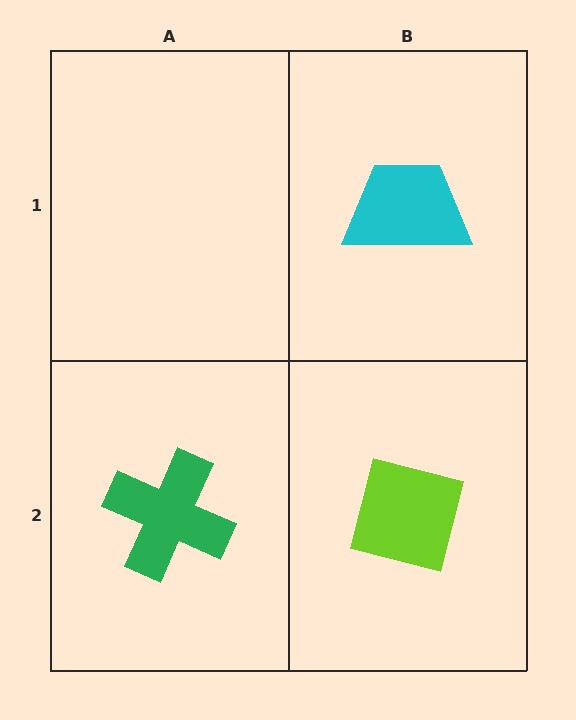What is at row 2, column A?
A green cross.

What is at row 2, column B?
A lime square.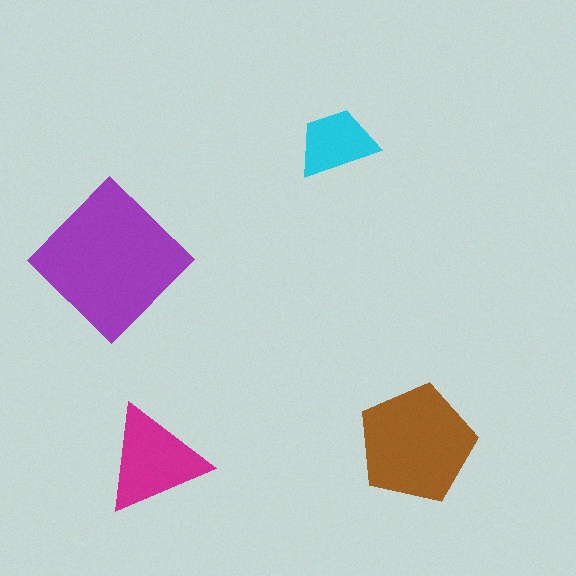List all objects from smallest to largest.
The cyan trapezoid, the magenta triangle, the brown pentagon, the purple diamond.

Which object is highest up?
The cyan trapezoid is topmost.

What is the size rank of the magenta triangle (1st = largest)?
3rd.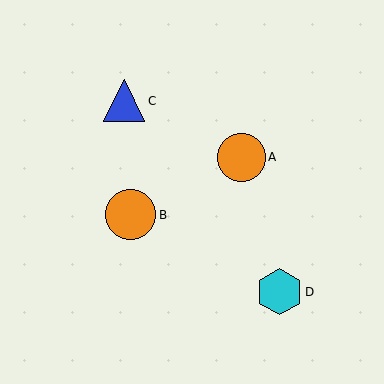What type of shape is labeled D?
Shape D is a cyan hexagon.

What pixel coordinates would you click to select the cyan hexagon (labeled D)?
Click at (279, 292) to select the cyan hexagon D.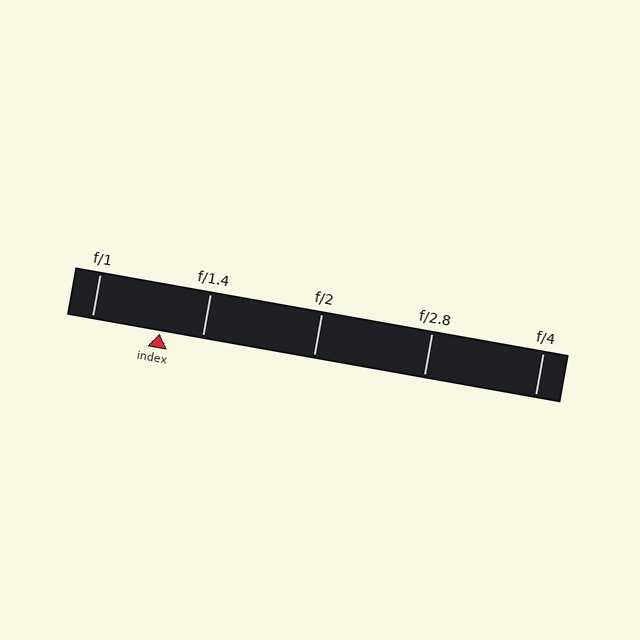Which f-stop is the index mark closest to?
The index mark is closest to f/1.4.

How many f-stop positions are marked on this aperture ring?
There are 5 f-stop positions marked.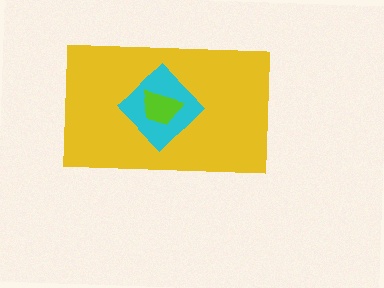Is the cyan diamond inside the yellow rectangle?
Yes.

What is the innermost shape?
The lime trapezoid.